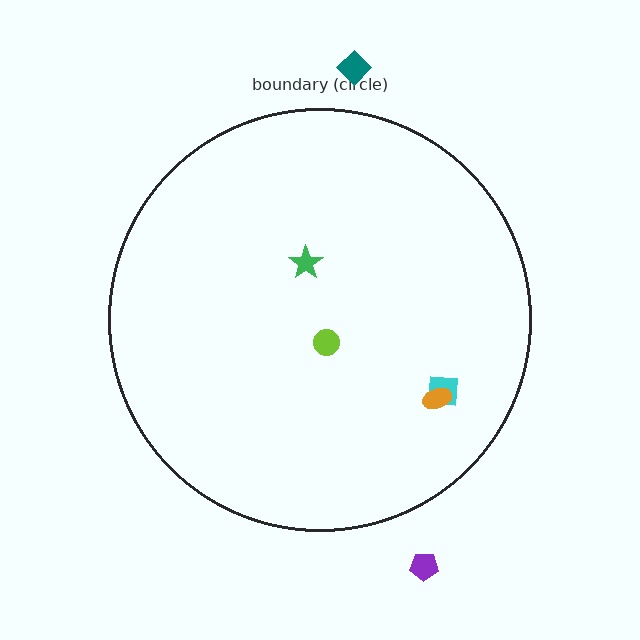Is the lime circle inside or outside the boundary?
Inside.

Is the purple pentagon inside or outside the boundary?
Outside.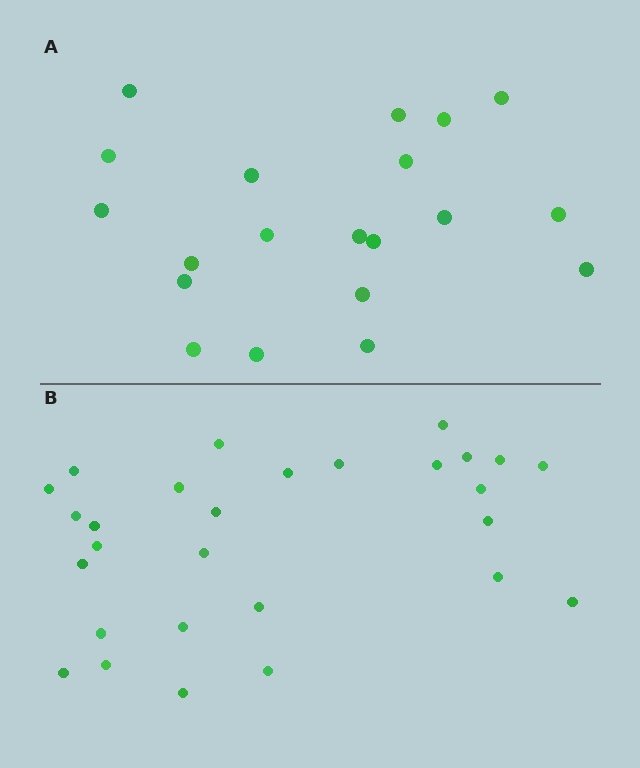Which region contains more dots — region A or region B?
Region B (the bottom region) has more dots.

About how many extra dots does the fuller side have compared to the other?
Region B has roughly 8 or so more dots than region A.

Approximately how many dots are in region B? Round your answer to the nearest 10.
About 30 dots. (The exact count is 28, which rounds to 30.)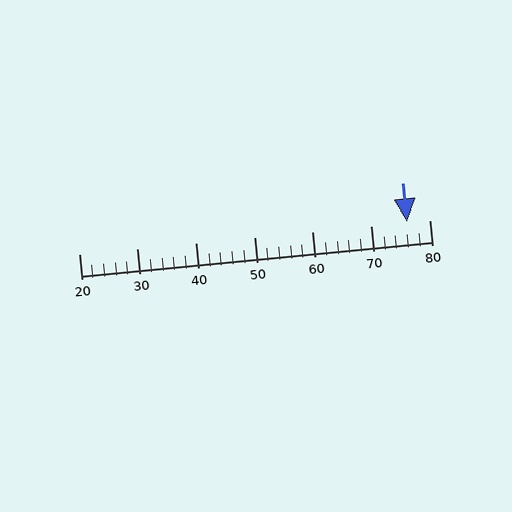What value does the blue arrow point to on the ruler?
The blue arrow points to approximately 76.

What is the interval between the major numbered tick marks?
The major tick marks are spaced 10 units apart.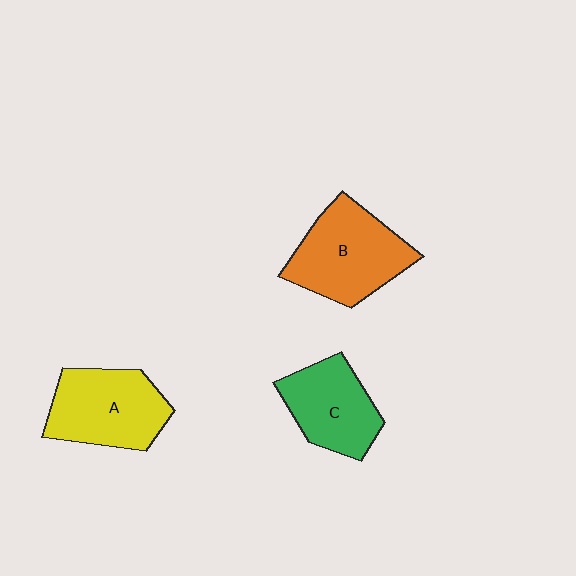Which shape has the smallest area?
Shape C (green).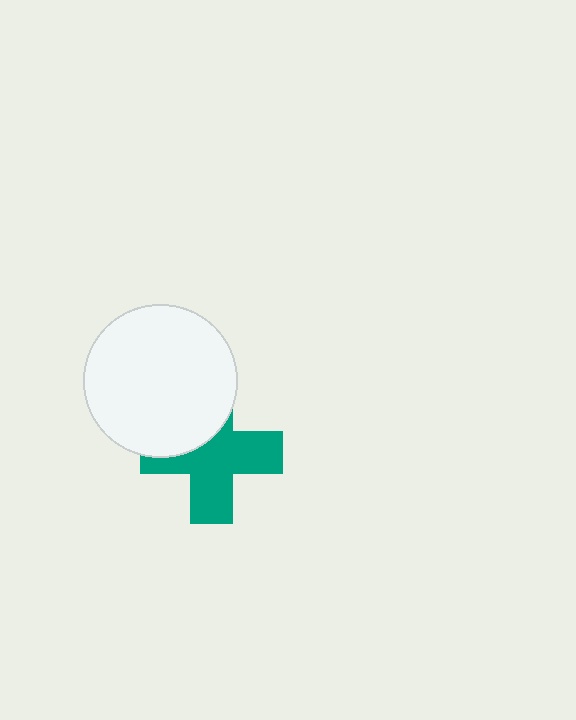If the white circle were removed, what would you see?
You would see the complete teal cross.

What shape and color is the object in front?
The object in front is a white circle.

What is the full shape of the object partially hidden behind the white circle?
The partially hidden object is a teal cross.